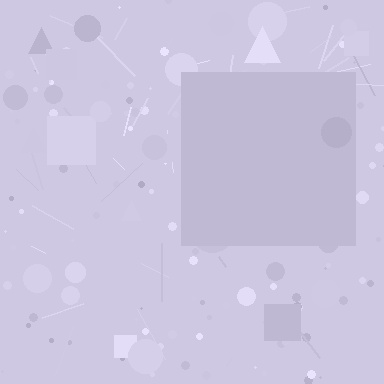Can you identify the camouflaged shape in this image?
The camouflaged shape is a square.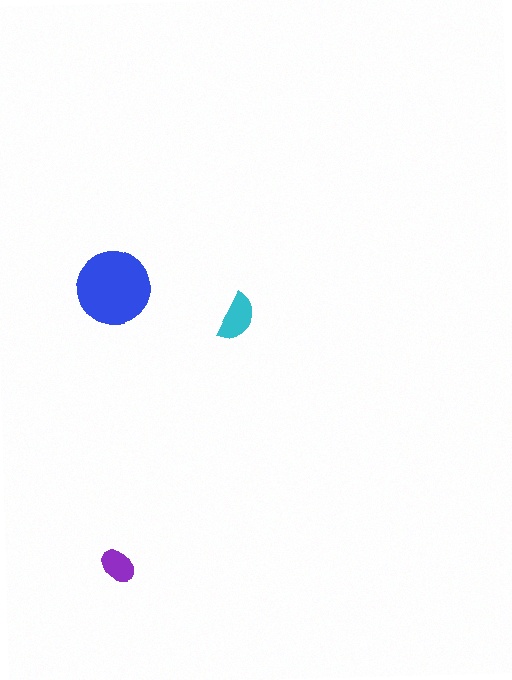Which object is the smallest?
The purple ellipse.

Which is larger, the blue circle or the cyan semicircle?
The blue circle.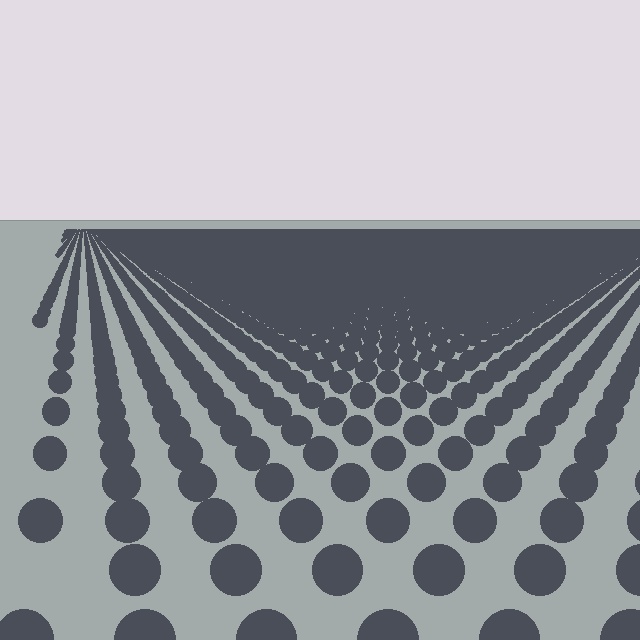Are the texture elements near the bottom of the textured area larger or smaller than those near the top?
Larger. Near the bottom, elements are closer to the viewer and appear at a bigger on-screen size.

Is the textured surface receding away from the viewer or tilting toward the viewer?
The surface is receding away from the viewer. Texture elements get smaller and denser toward the top.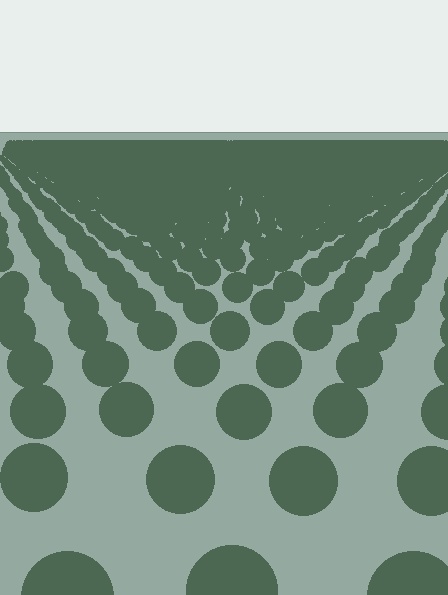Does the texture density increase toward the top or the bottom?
Density increases toward the top.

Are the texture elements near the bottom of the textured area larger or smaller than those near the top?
Larger. Near the bottom, elements are closer to the viewer and appear at a bigger on-screen size.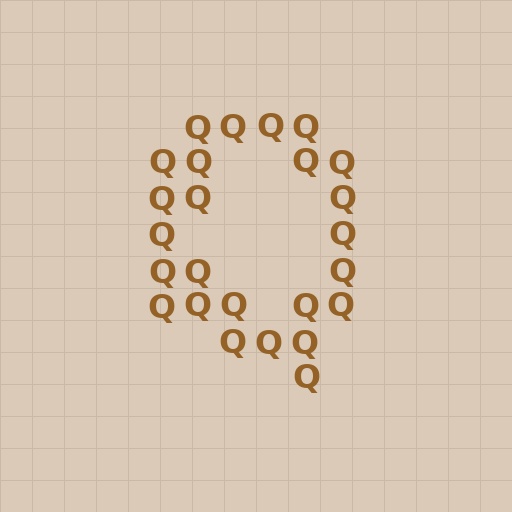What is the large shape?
The large shape is the letter Q.